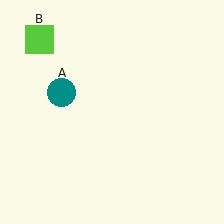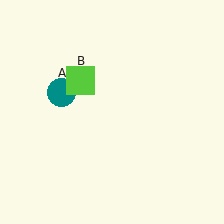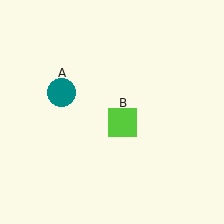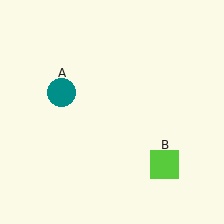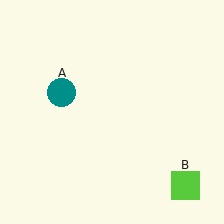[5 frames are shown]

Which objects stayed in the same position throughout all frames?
Teal circle (object A) remained stationary.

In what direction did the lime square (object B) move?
The lime square (object B) moved down and to the right.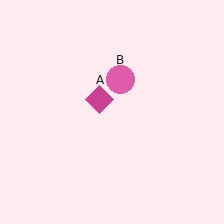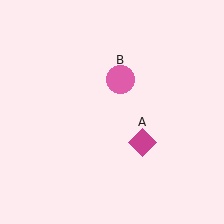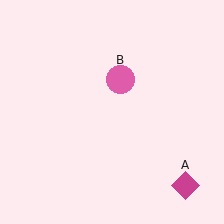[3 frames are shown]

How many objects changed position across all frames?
1 object changed position: magenta diamond (object A).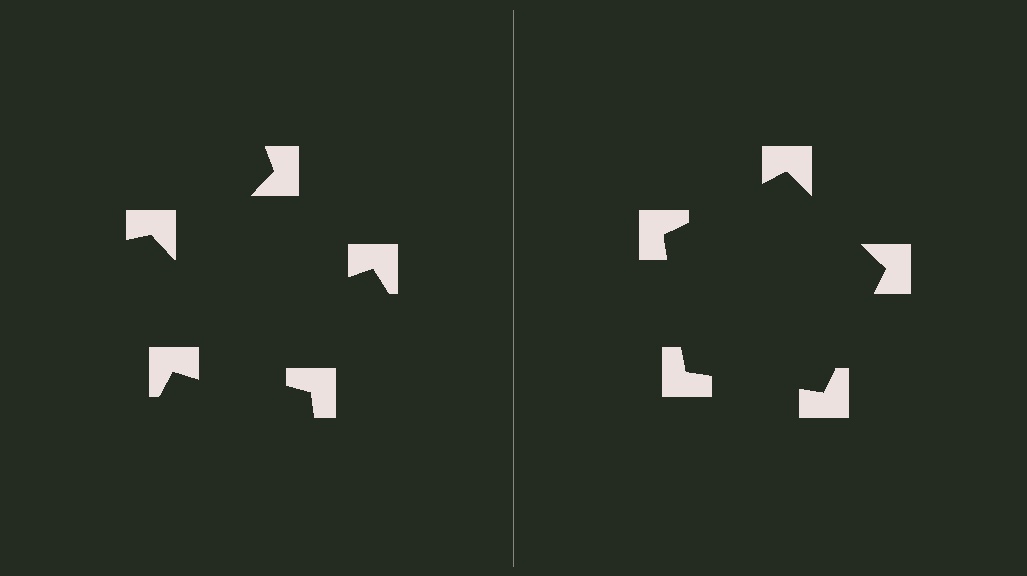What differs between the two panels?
The notched squares are positioned identically on both sides; only the wedge orientations differ. On the right they align to a pentagon; on the left they are misaligned.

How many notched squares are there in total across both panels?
10 — 5 on each side.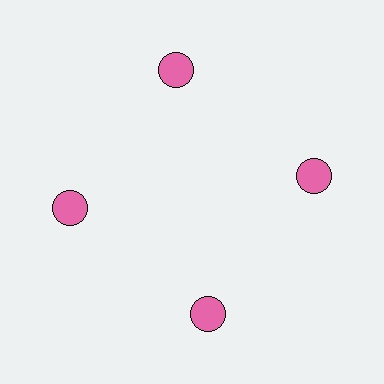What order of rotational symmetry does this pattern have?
This pattern has 4-fold rotational symmetry.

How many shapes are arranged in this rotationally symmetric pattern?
There are 4 shapes, arranged in 4 groups of 1.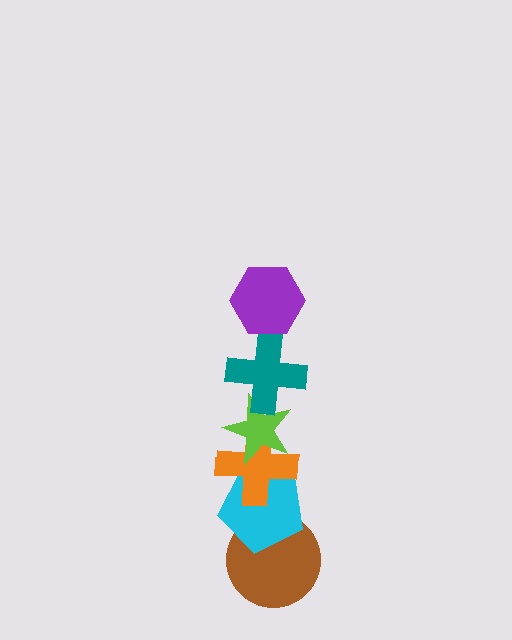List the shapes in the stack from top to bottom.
From top to bottom: the purple hexagon, the teal cross, the lime star, the orange cross, the cyan pentagon, the brown circle.